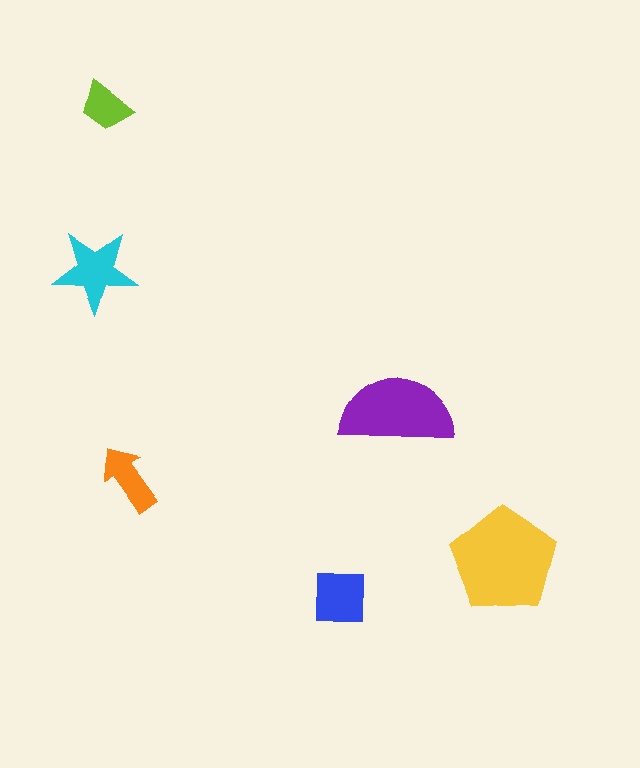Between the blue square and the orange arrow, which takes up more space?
The blue square.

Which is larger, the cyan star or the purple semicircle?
The purple semicircle.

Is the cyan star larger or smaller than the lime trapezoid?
Larger.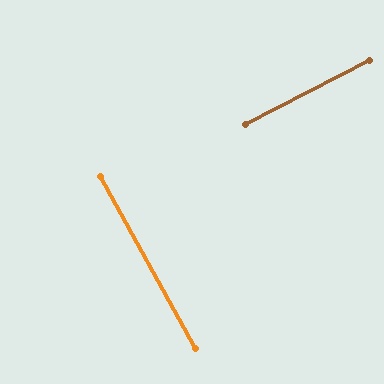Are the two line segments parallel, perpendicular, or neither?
Perpendicular — they meet at approximately 88°.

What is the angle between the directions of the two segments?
Approximately 88 degrees.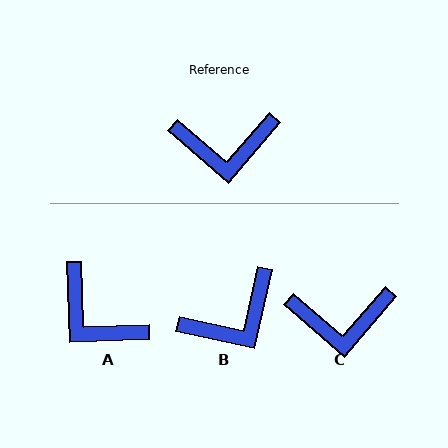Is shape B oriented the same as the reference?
No, it is off by about 28 degrees.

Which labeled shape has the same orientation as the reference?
C.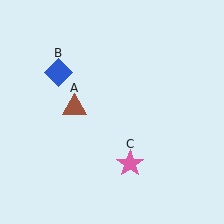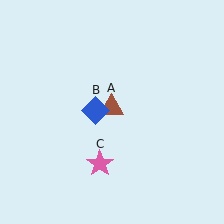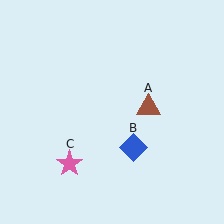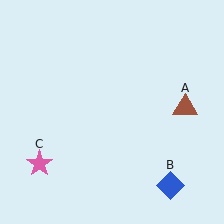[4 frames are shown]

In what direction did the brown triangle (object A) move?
The brown triangle (object A) moved right.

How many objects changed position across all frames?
3 objects changed position: brown triangle (object A), blue diamond (object B), pink star (object C).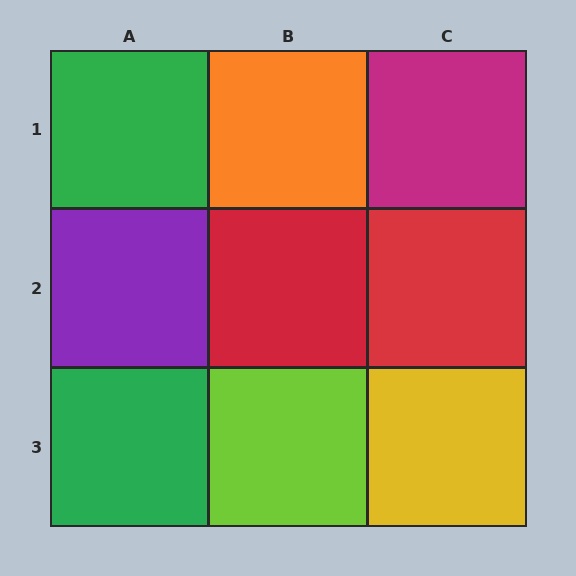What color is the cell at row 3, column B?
Lime.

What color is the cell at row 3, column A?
Green.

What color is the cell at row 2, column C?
Red.